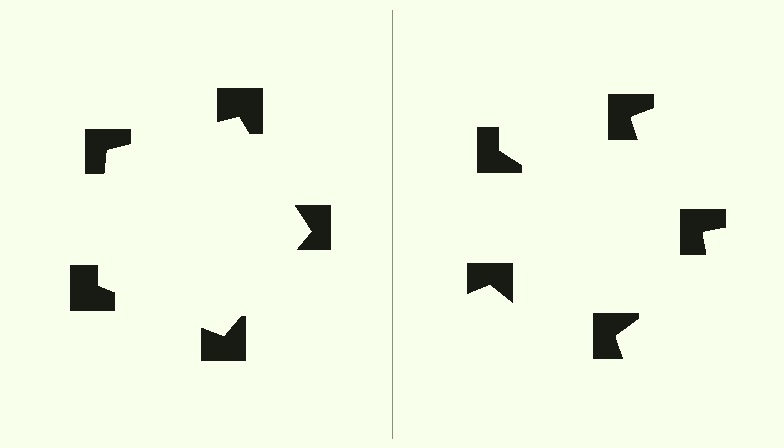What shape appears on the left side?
An illusory pentagon.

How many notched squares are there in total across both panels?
10 — 5 on each side.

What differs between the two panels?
The notched squares are positioned identically on both sides; only the wedge orientations differ. On the left they align to a pentagon; on the right they are misaligned.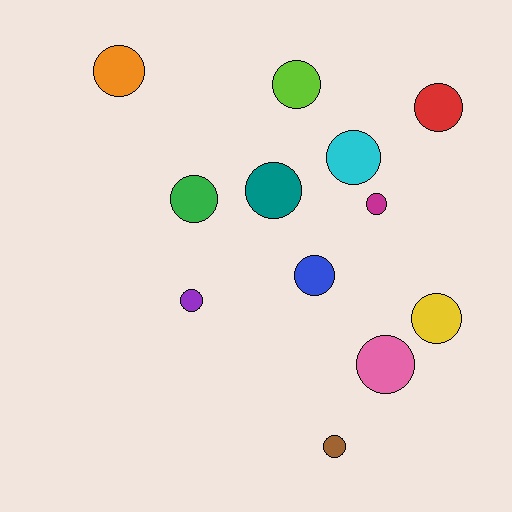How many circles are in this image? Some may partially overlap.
There are 12 circles.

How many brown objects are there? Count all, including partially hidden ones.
There is 1 brown object.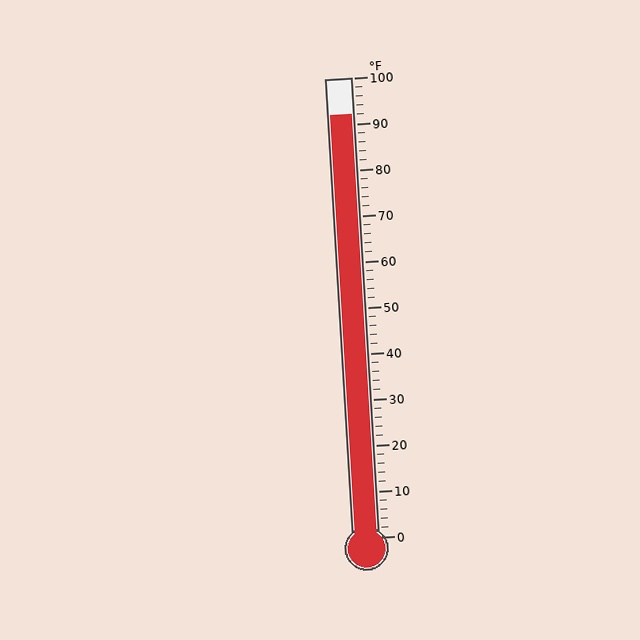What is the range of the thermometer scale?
The thermometer scale ranges from 0°F to 100°F.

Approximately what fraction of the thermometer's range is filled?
The thermometer is filled to approximately 90% of its range.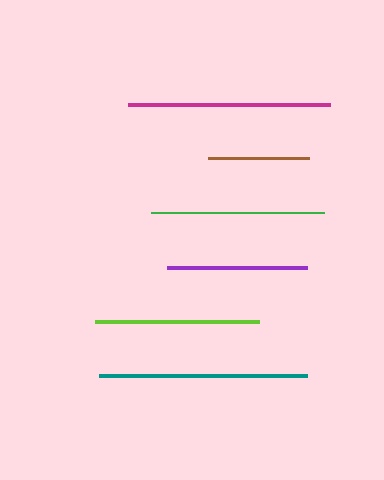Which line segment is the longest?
The teal line is the longest at approximately 208 pixels.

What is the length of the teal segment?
The teal segment is approximately 208 pixels long.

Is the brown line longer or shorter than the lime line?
The lime line is longer than the brown line.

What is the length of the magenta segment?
The magenta segment is approximately 202 pixels long.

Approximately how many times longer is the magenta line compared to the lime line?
The magenta line is approximately 1.2 times the length of the lime line.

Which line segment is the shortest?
The brown line is the shortest at approximately 101 pixels.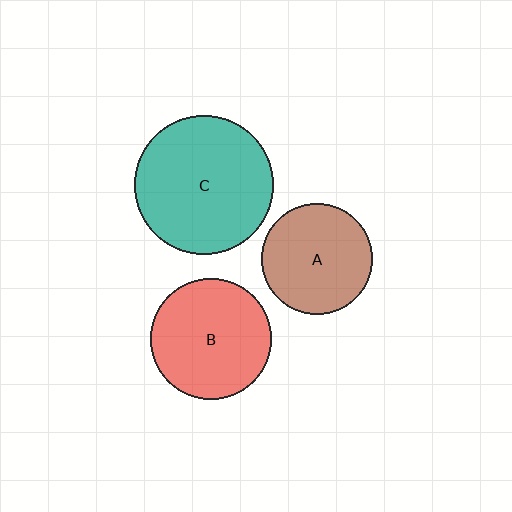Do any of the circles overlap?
No, none of the circles overlap.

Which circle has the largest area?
Circle C (teal).